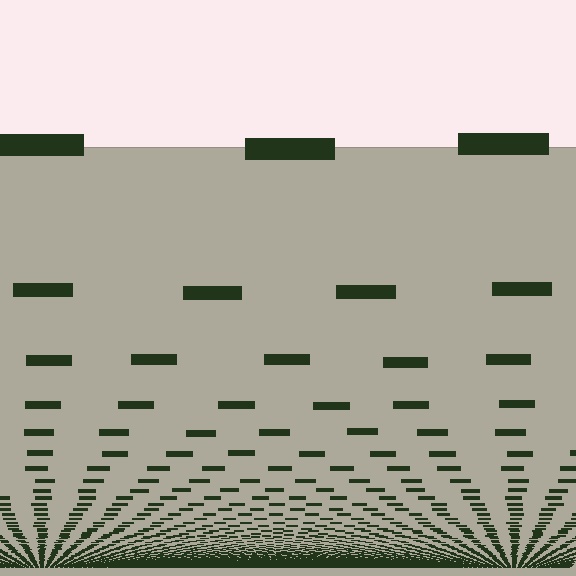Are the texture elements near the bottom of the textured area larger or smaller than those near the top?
Smaller. The gradient is inverted — elements near the bottom are smaller and denser.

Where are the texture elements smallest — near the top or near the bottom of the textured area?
Near the bottom.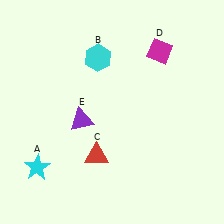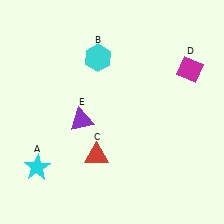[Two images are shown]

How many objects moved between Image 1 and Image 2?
1 object moved between the two images.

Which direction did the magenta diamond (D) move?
The magenta diamond (D) moved right.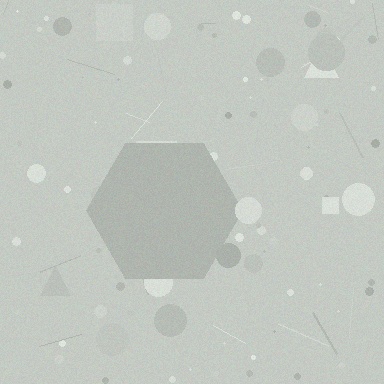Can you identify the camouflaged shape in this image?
The camouflaged shape is a hexagon.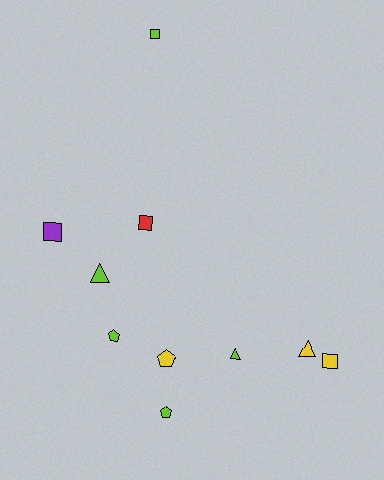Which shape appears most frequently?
Square, with 4 objects.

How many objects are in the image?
There are 10 objects.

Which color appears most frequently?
Lime, with 5 objects.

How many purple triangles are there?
There are no purple triangles.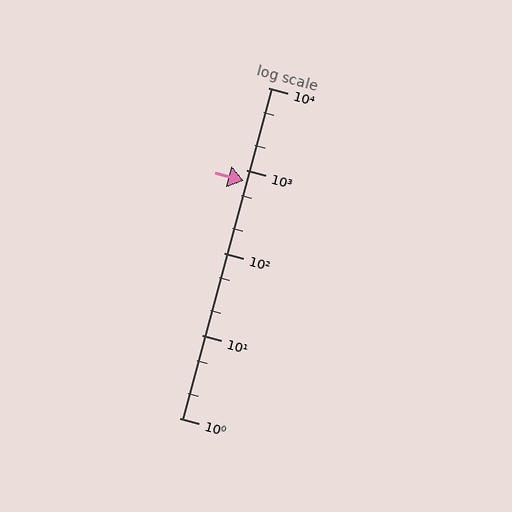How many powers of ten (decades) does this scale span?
The scale spans 4 decades, from 1 to 10000.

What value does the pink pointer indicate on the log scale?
The pointer indicates approximately 750.